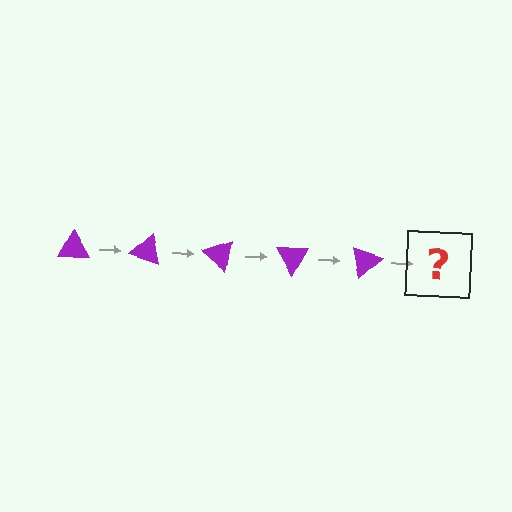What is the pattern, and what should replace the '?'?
The pattern is that the triangle rotates 20 degrees each step. The '?' should be a purple triangle rotated 100 degrees.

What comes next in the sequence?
The next element should be a purple triangle rotated 100 degrees.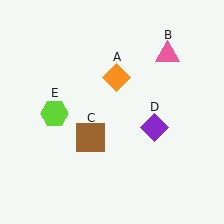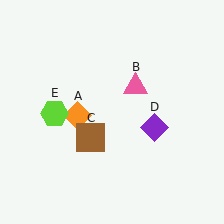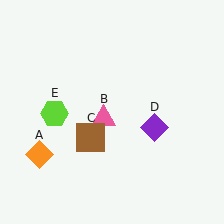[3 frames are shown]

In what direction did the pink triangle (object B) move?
The pink triangle (object B) moved down and to the left.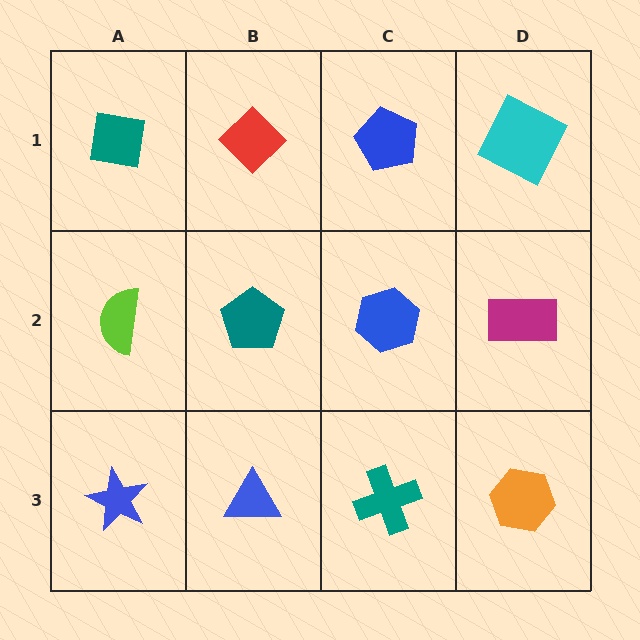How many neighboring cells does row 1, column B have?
3.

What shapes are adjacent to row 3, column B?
A teal pentagon (row 2, column B), a blue star (row 3, column A), a teal cross (row 3, column C).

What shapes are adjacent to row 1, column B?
A teal pentagon (row 2, column B), a teal square (row 1, column A), a blue pentagon (row 1, column C).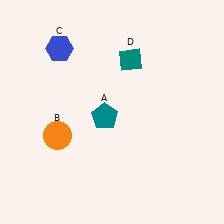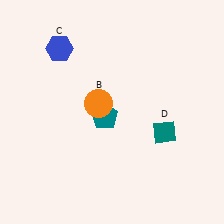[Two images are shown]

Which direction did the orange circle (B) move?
The orange circle (B) moved right.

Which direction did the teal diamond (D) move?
The teal diamond (D) moved down.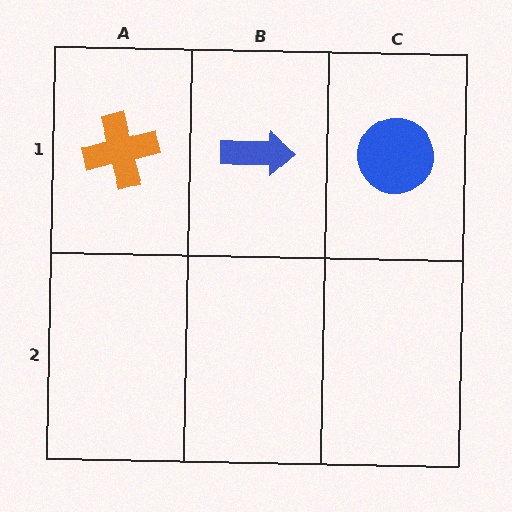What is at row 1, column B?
A blue arrow.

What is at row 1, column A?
An orange cross.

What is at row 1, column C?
A blue circle.